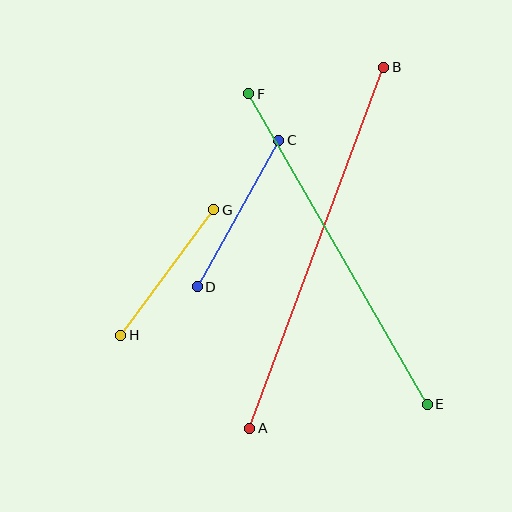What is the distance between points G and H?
The distance is approximately 156 pixels.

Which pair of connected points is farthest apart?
Points A and B are farthest apart.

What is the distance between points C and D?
The distance is approximately 168 pixels.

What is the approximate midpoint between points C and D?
The midpoint is at approximately (238, 214) pixels.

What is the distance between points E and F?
The distance is approximately 358 pixels.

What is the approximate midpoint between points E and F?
The midpoint is at approximately (338, 249) pixels.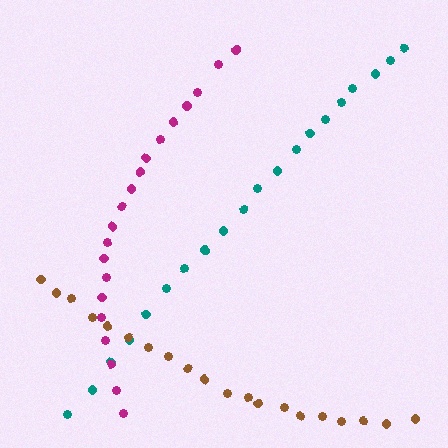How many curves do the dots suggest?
There are 3 distinct paths.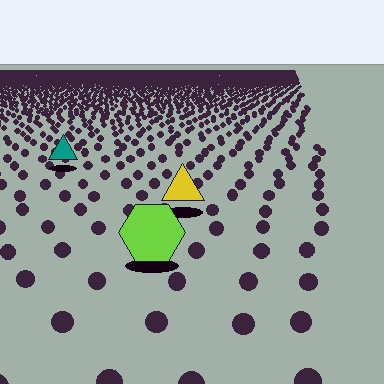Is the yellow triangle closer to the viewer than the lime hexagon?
No. The lime hexagon is closer — you can tell from the texture gradient: the ground texture is coarser near it.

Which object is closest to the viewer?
The lime hexagon is closest. The texture marks near it are larger and more spread out.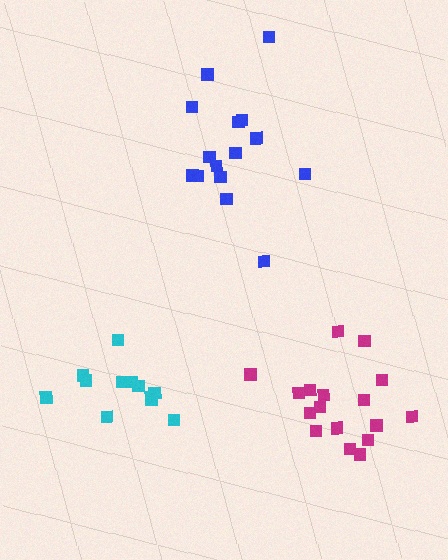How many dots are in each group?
Group 1: 17 dots, Group 2: 12 dots, Group 3: 15 dots (44 total).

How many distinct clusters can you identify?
There are 3 distinct clusters.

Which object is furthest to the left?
The cyan cluster is leftmost.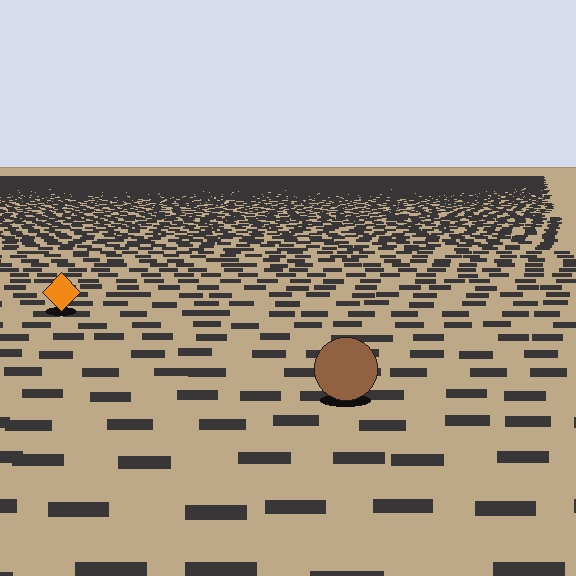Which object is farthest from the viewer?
The orange diamond is farthest from the viewer. It appears smaller and the ground texture around it is denser.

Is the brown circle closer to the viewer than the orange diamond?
Yes. The brown circle is closer — you can tell from the texture gradient: the ground texture is coarser near it.